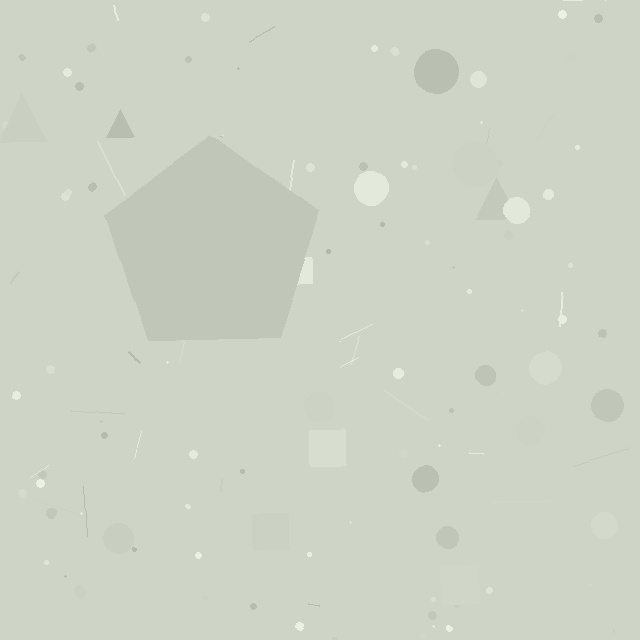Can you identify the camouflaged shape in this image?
The camouflaged shape is a pentagon.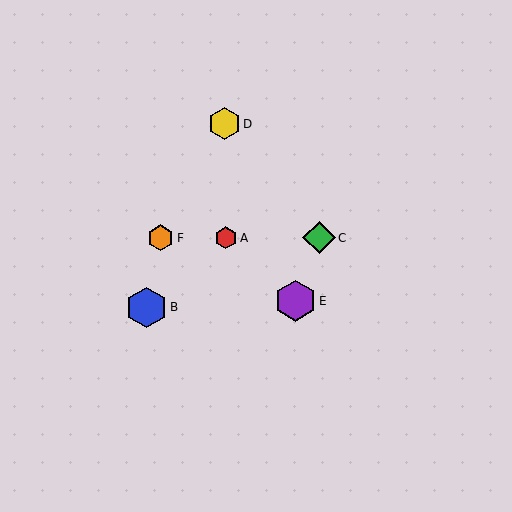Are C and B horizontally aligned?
No, C is at y≈238 and B is at y≈307.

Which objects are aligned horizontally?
Objects A, C, F are aligned horizontally.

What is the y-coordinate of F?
Object F is at y≈238.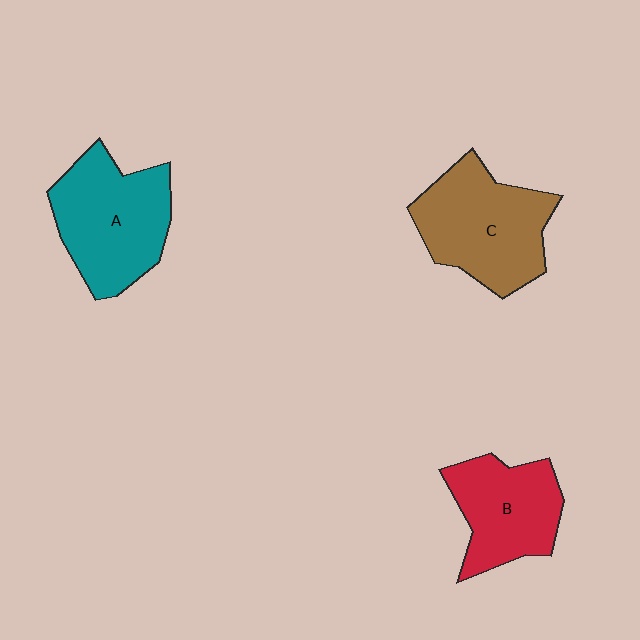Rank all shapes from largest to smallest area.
From largest to smallest: C (brown), A (teal), B (red).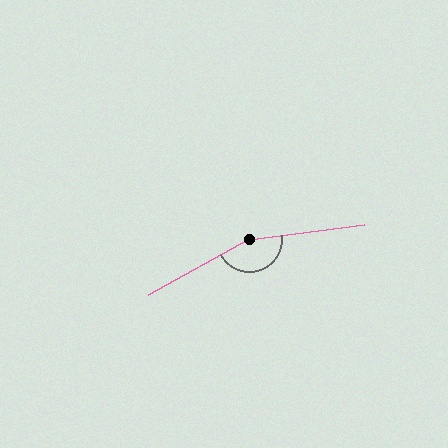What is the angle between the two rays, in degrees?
Approximately 158 degrees.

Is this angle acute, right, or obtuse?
It is obtuse.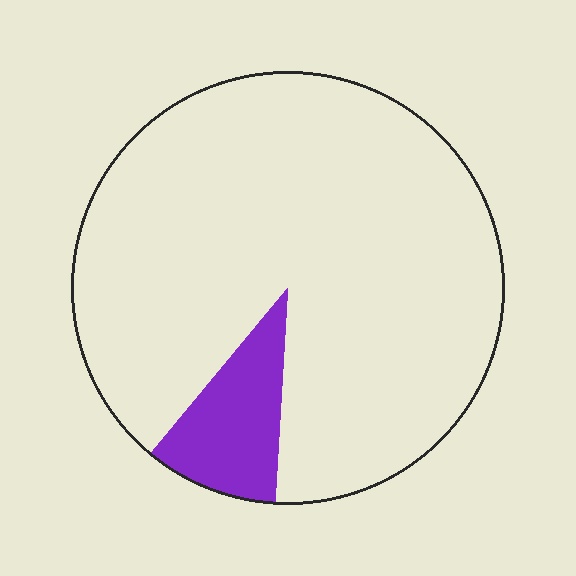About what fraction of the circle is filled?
About one tenth (1/10).